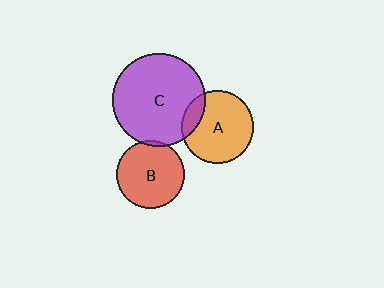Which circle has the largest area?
Circle C (purple).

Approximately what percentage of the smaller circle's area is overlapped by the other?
Approximately 15%.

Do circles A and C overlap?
Yes.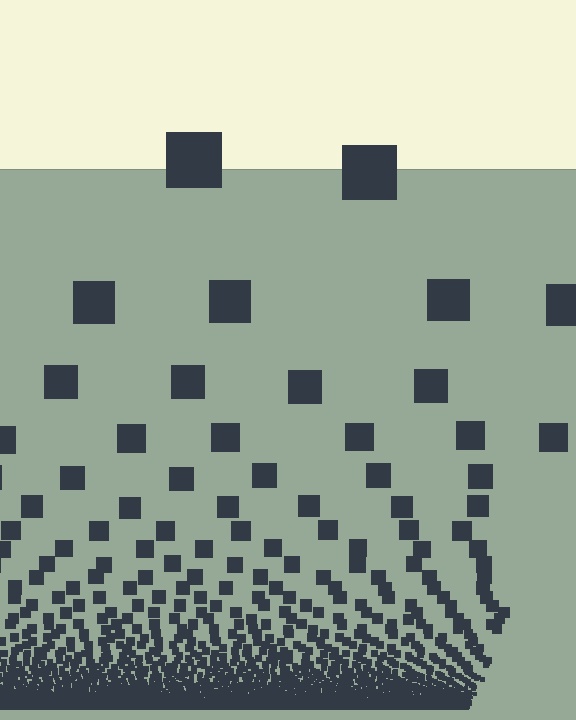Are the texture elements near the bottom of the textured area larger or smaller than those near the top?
Smaller. The gradient is inverted — elements near the bottom are smaller and denser.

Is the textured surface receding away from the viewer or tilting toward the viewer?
The surface appears to tilt toward the viewer. Texture elements get larger and sparser toward the top.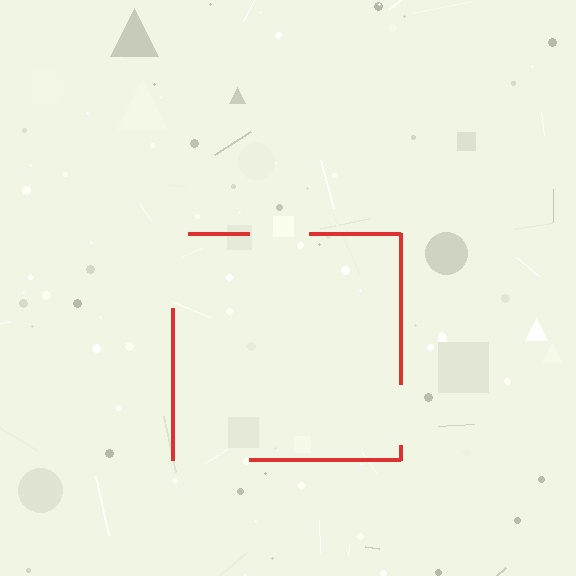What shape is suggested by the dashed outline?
The dashed outline suggests a square.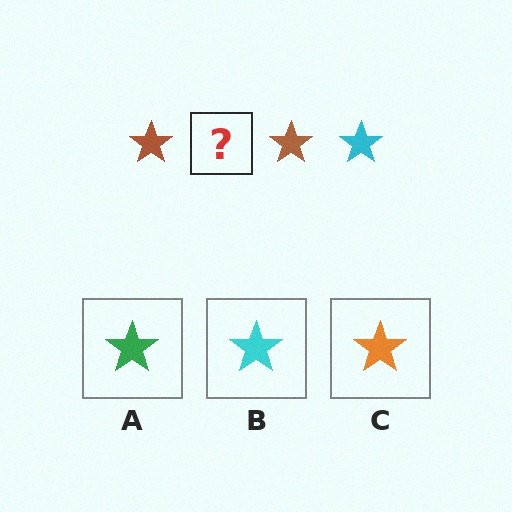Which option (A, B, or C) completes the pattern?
B.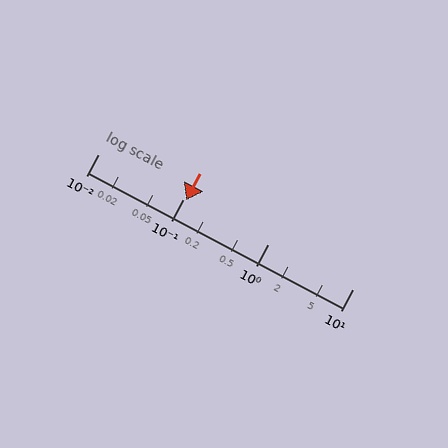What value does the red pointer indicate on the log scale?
The pointer indicates approximately 0.11.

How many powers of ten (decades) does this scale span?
The scale spans 3 decades, from 0.01 to 10.